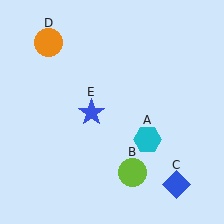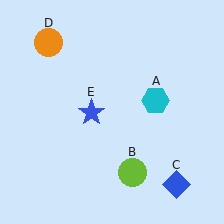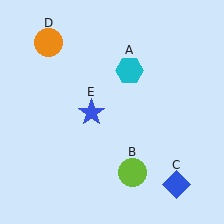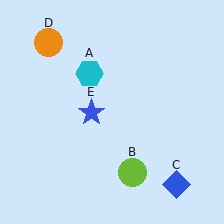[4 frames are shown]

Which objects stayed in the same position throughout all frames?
Lime circle (object B) and blue diamond (object C) and orange circle (object D) and blue star (object E) remained stationary.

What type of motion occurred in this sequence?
The cyan hexagon (object A) rotated counterclockwise around the center of the scene.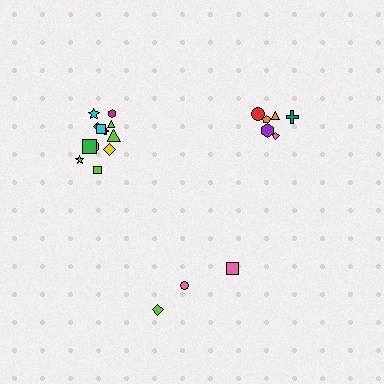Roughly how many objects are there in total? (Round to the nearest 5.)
Roughly 20 objects in total.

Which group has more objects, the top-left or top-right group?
The top-left group.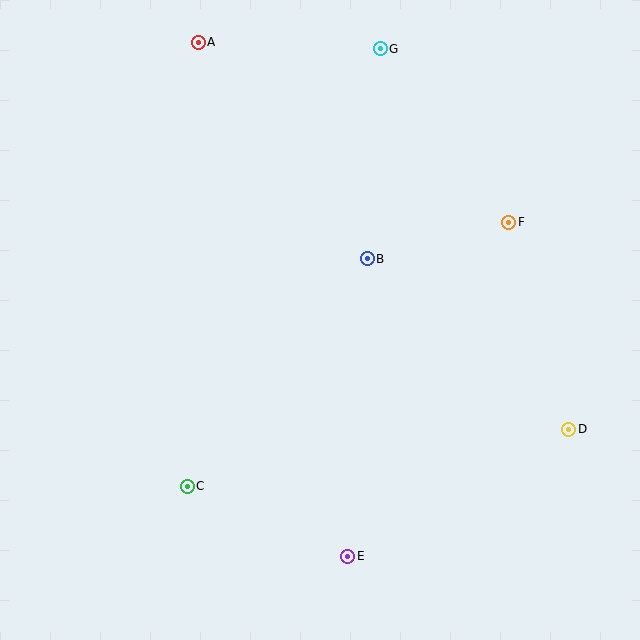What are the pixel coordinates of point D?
Point D is at (569, 429).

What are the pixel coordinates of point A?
Point A is at (198, 42).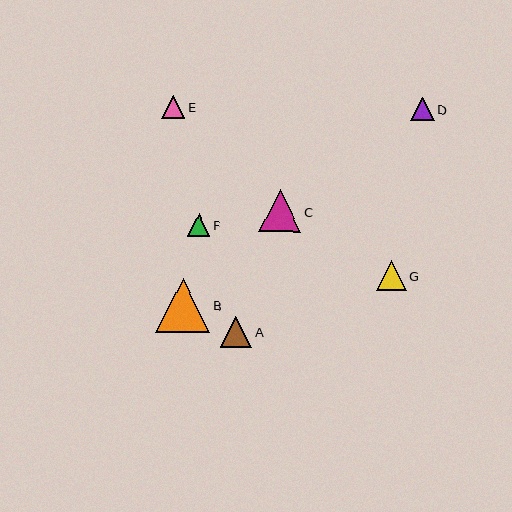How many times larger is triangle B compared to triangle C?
Triangle B is approximately 1.3 times the size of triangle C.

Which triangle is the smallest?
Triangle F is the smallest with a size of approximately 22 pixels.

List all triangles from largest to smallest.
From largest to smallest: B, C, A, G, E, D, F.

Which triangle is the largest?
Triangle B is the largest with a size of approximately 54 pixels.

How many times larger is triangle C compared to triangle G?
Triangle C is approximately 1.4 times the size of triangle G.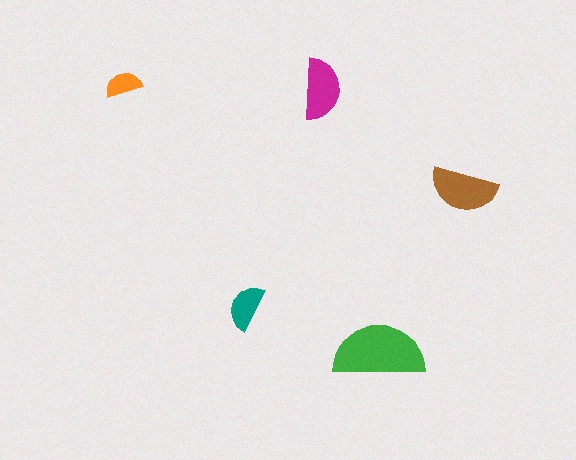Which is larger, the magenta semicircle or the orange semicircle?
The magenta one.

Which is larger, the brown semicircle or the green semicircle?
The green one.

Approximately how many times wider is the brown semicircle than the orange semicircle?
About 2 times wider.